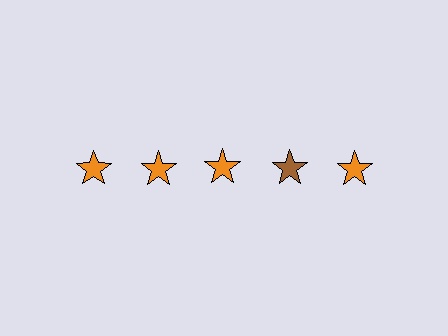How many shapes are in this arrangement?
There are 5 shapes arranged in a grid pattern.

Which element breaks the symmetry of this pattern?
The brown star in the top row, second from right column breaks the symmetry. All other shapes are orange stars.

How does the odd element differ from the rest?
It has a different color: brown instead of orange.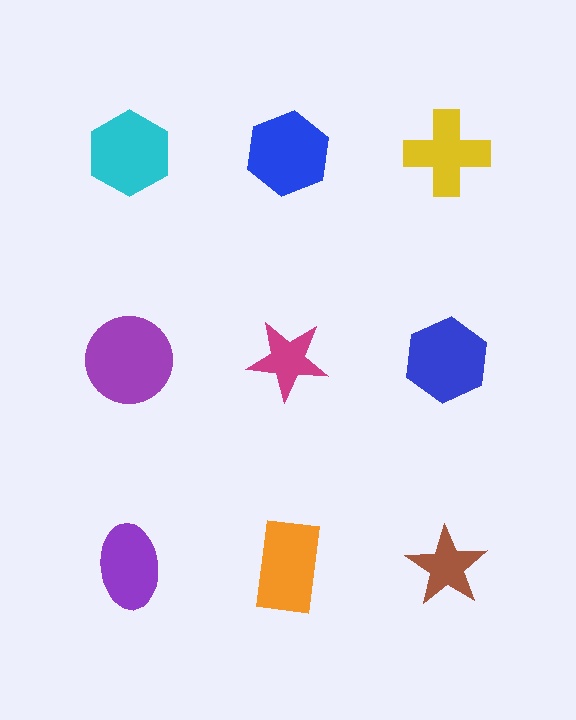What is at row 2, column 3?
A blue hexagon.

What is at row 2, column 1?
A purple circle.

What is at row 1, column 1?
A cyan hexagon.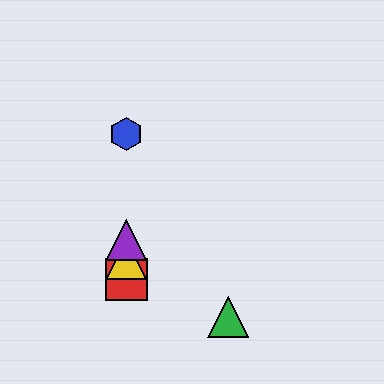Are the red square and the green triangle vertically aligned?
No, the red square is at x≈126 and the green triangle is at x≈228.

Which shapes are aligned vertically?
The red square, the blue hexagon, the yellow triangle, the purple triangle are aligned vertically.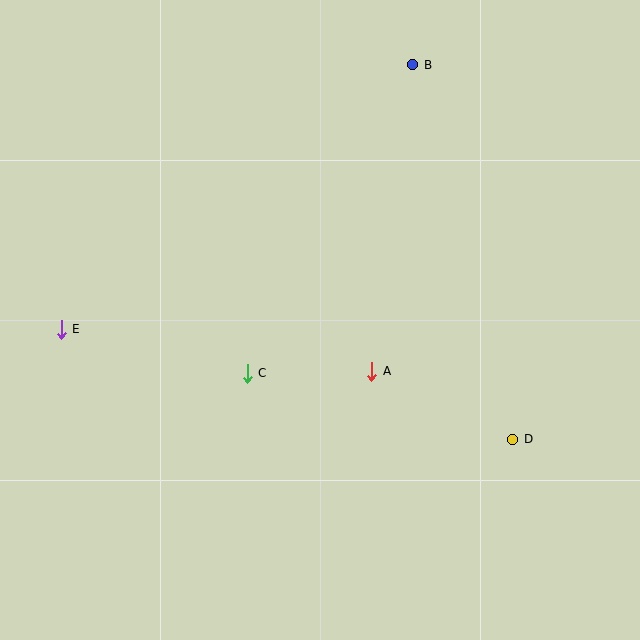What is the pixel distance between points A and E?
The distance between A and E is 313 pixels.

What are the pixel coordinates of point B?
Point B is at (413, 65).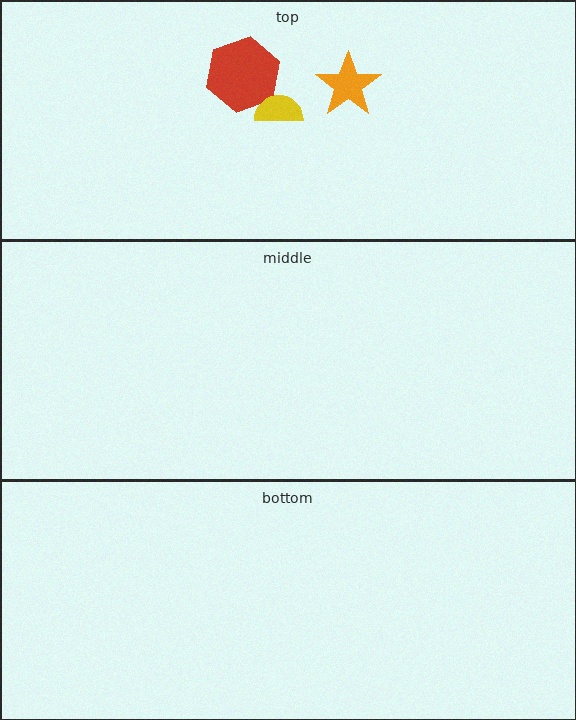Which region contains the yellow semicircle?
The top region.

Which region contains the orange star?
The top region.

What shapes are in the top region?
The red hexagon, the orange star, the yellow semicircle.